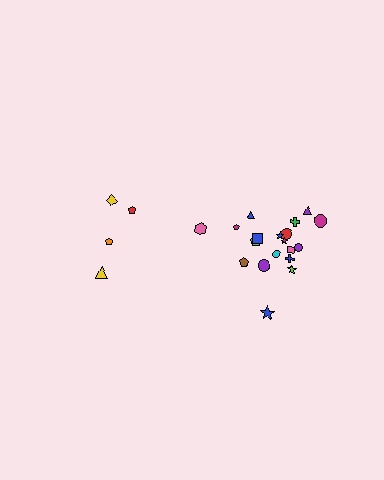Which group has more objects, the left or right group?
The right group.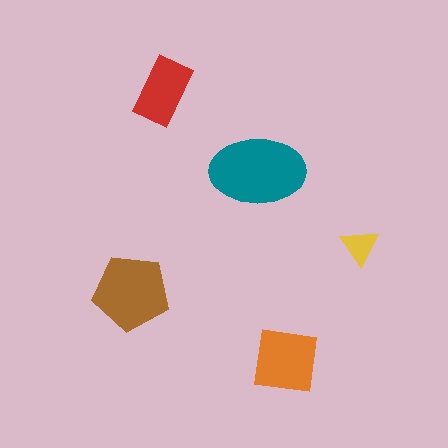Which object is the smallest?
The yellow triangle.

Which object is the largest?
The teal ellipse.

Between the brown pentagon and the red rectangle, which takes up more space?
The brown pentagon.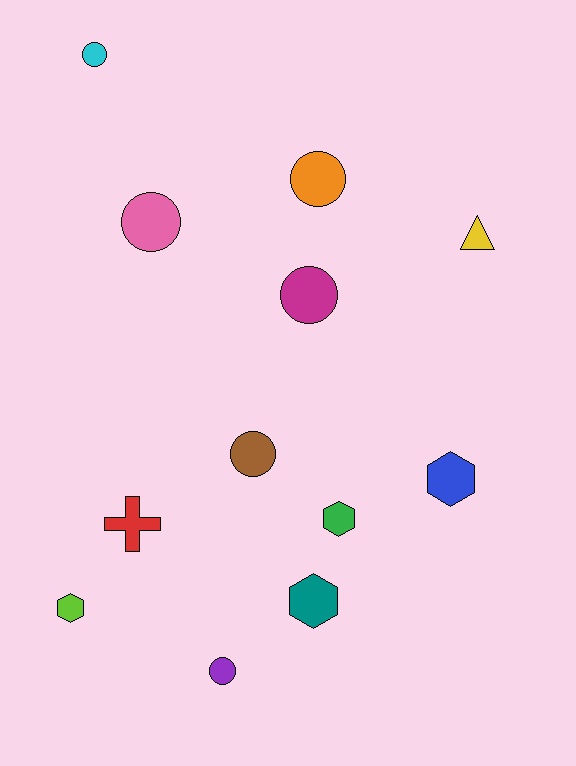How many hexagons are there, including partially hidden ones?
There are 4 hexagons.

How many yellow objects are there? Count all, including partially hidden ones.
There is 1 yellow object.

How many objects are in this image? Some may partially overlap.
There are 12 objects.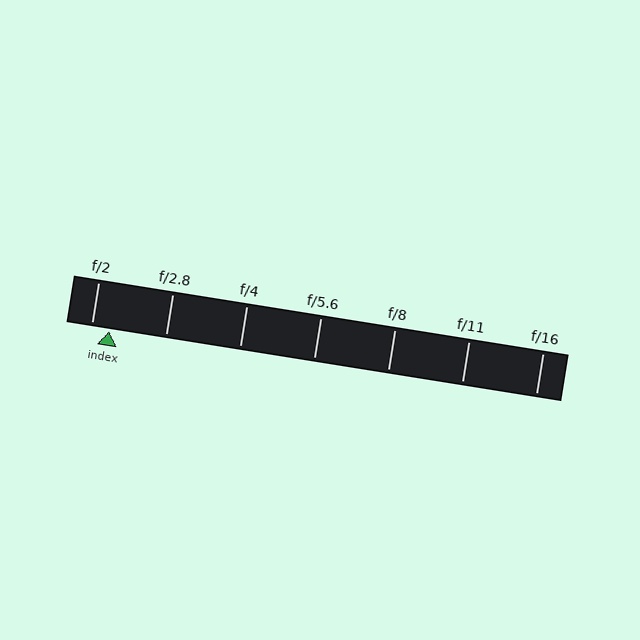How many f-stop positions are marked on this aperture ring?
There are 7 f-stop positions marked.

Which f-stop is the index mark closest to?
The index mark is closest to f/2.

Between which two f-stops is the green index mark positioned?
The index mark is between f/2 and f/2.8.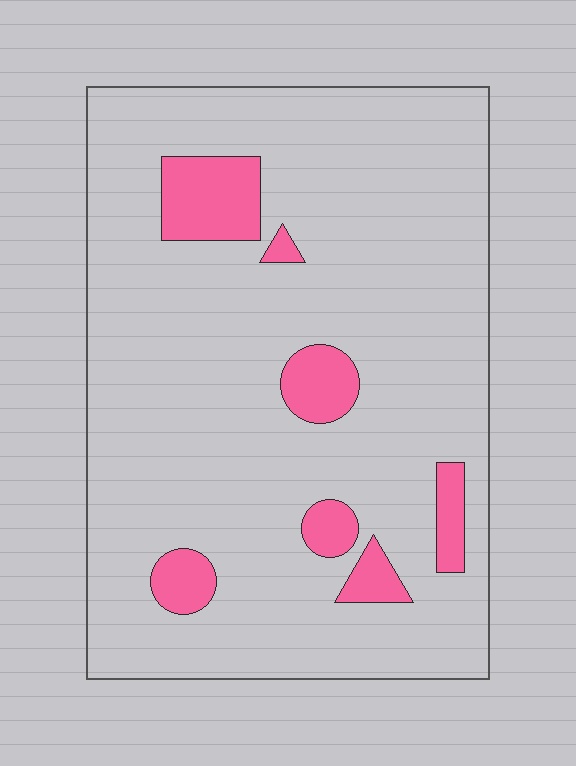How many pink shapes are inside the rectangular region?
7.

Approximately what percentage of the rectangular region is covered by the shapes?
Approximately 10%.